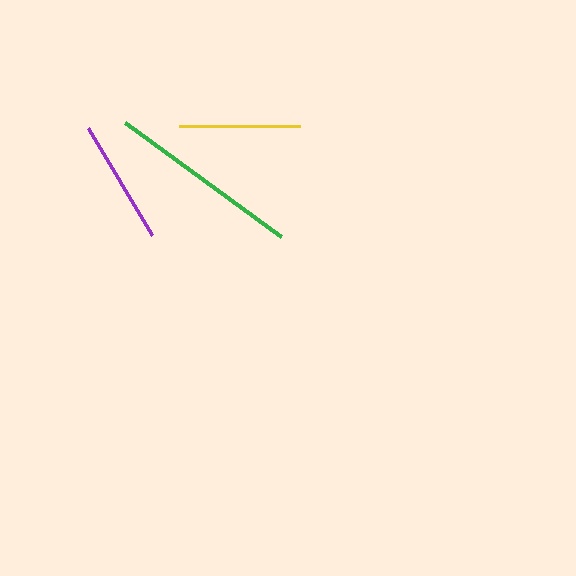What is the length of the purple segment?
The purple segment is approximately 124 pixels long.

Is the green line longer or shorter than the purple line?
The green line is longer than the purple line.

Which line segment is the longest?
The green line is the longest at approximately 193 pixels.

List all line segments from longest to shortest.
From longest to shortest: green, purple, yellow.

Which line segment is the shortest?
The yellow line is the shortest at approximately 121 pixels.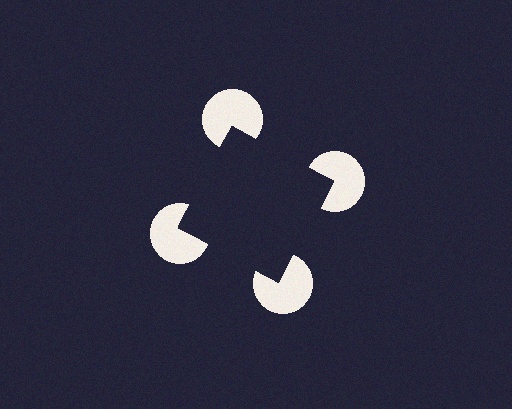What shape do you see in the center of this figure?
An illusory square — its edges are inferred from the aligned wedge cuts in the pac-man discs, not physically drawn.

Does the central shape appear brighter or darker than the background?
It typically appears slightly darker than the background, even though no actual brightness change is drawn.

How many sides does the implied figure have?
4 sides.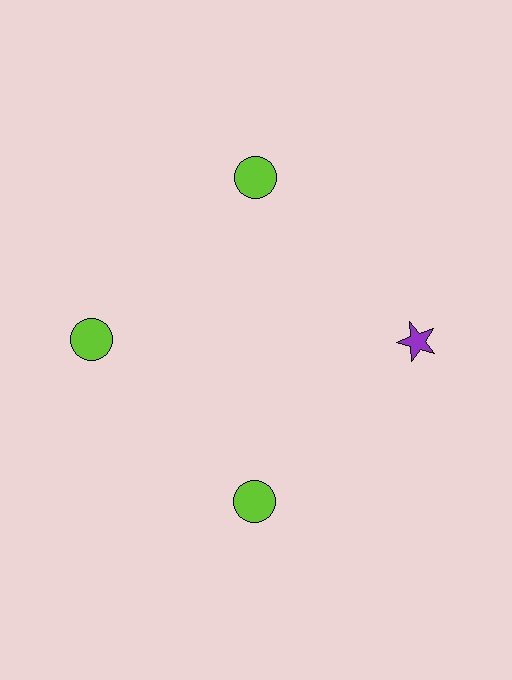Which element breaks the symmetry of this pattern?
The purple star at roughly the 3 o'clock position breaks the symmetry. All other shapes are lime circles.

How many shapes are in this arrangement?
There are 4 shapes arranged in a ring pattern.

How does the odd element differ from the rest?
It differs in both color (purple instead of lime) and shape (star instead of circle).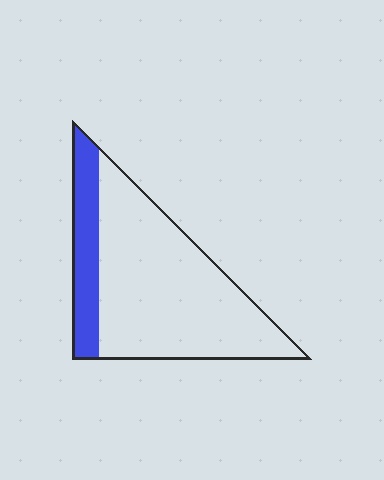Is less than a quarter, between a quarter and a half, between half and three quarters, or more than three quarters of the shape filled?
Less than a quarter.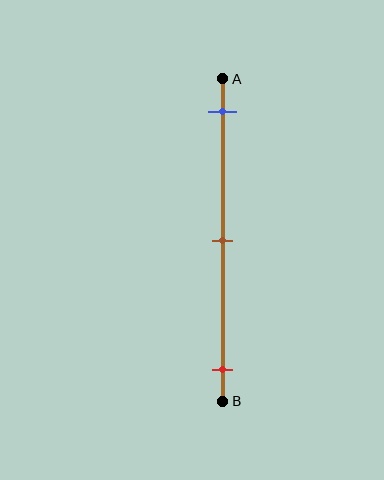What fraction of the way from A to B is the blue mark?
The blue mark is approximately 10% (0.1) of the way from A to B.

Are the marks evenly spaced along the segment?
Yes, the marks are approximately evenly spaced.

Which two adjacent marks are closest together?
The blue and brown marks are the closest adjacent pair.